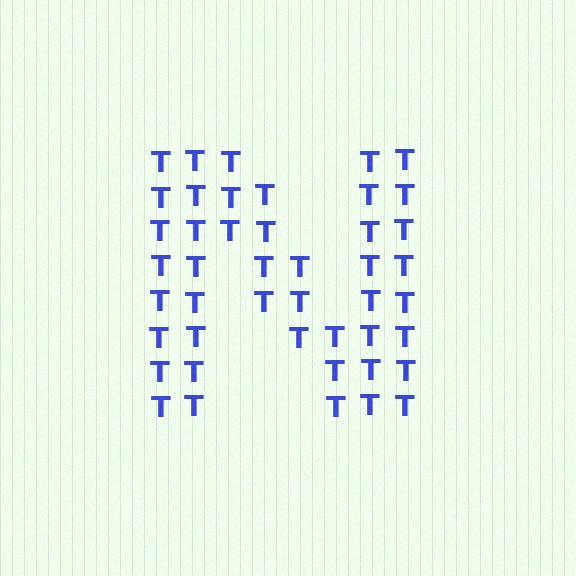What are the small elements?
The small elements are letter T's.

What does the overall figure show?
The overall figure shows the letter N.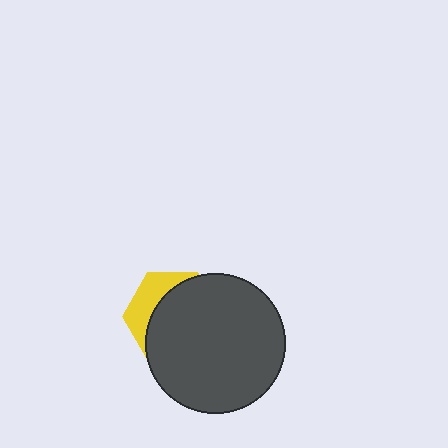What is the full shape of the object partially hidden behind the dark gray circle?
The partially hidden object is a yellow hexagon.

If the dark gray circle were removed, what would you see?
You would see the complete yellow hexagon.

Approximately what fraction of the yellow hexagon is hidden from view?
Roughly 69% of the yellow hexagon is hidden behind the dark gray circle.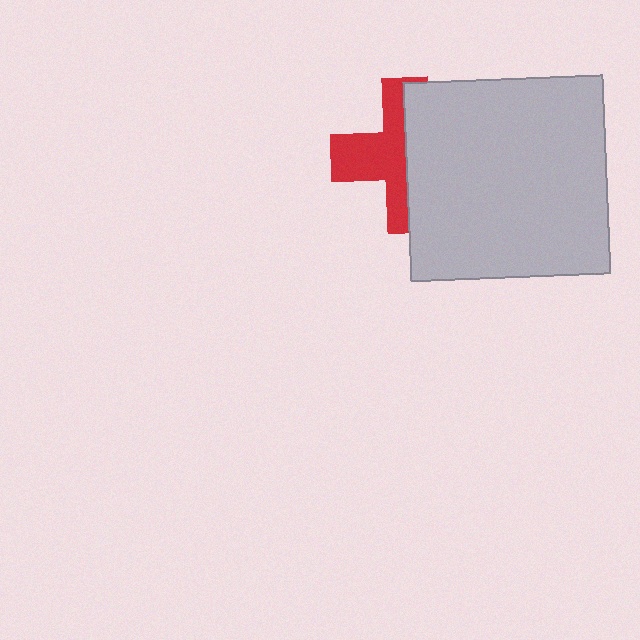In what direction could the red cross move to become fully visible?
The red cross could move left. That would shift it out from behind the light gray square entirely.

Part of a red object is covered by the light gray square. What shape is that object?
It is a cross.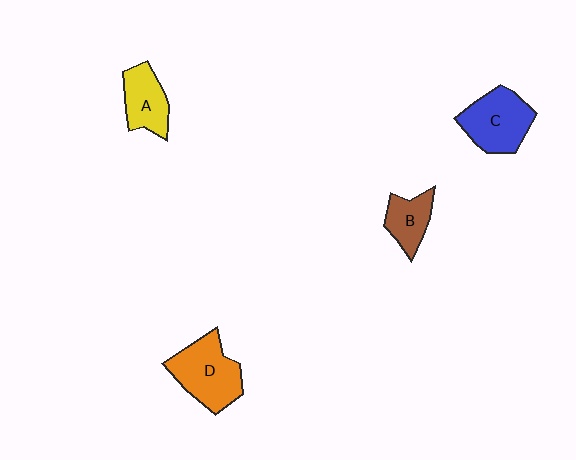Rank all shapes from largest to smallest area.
From largest to smallest: D (orange), C (blue), A (yellow), B (brown).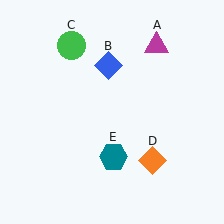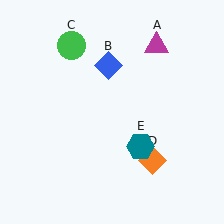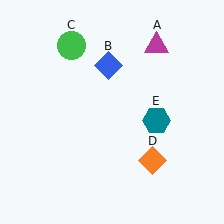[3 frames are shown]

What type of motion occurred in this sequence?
The teal hexagon (object E) rotated counterclockwise around the center of the scene.